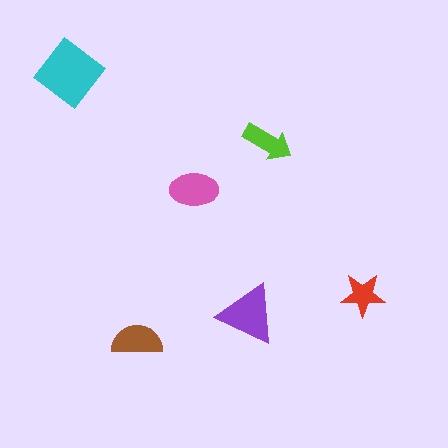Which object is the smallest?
The red star.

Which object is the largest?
The cyan diamond.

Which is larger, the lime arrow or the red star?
The lime arrow.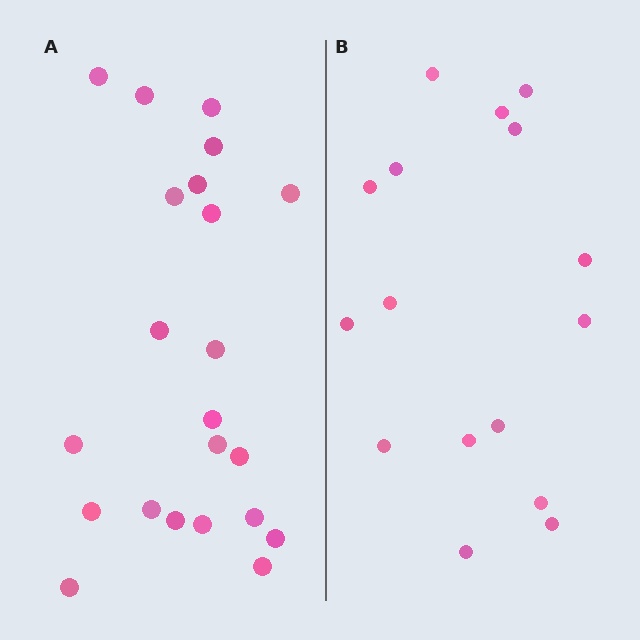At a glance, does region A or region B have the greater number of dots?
Region A (the left region) has more dots.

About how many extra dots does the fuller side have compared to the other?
Region A has about 6 more dots than region B.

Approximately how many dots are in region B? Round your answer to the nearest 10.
About 20 dots. (The exact count is 16, which rounds to 20.)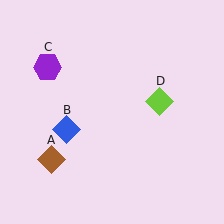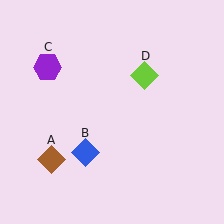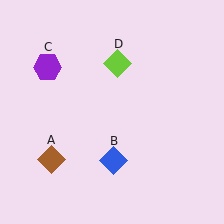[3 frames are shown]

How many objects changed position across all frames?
2 objects changed position: blue diamond (object B), lime diamond (object D).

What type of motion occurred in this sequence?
The blue diamond (object B), lime diamond (object D) rotated counterclockwise around the center of the scene.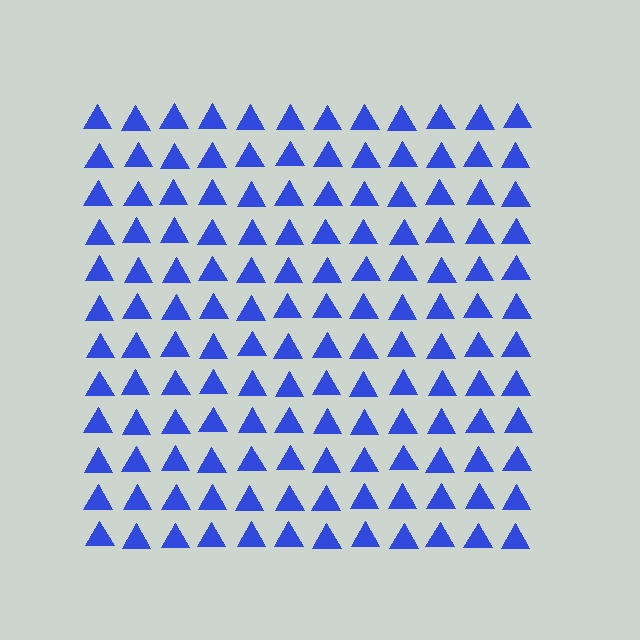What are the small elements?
The small elements are triangles.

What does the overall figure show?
The overall figure shows a square.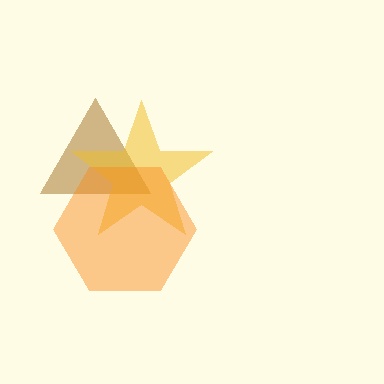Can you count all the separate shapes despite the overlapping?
Yes, there are 3 separate shapes.